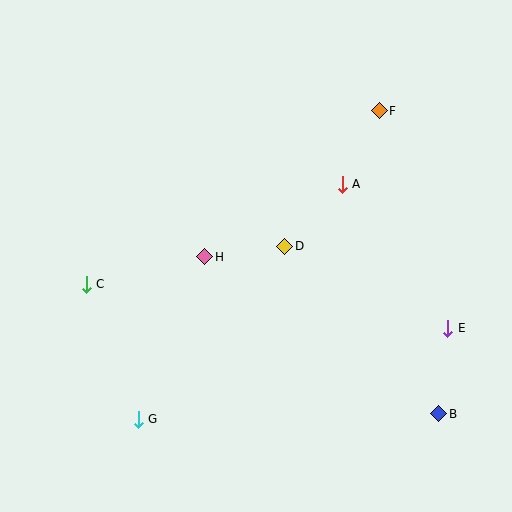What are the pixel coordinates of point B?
Point B is at (439, 414).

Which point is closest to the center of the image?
Point D at (285, 246) is closest to the center.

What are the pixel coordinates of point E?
Point E is at (448, 328).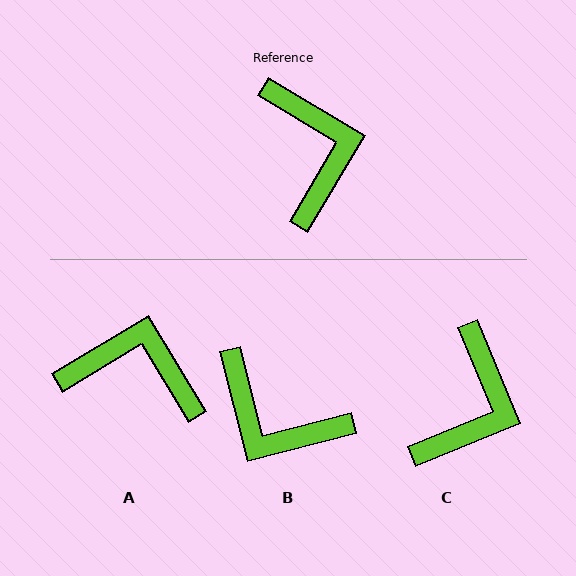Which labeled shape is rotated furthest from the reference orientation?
B, about 135 degrees away.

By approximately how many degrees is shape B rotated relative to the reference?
Approximately 135 degrees clockwise.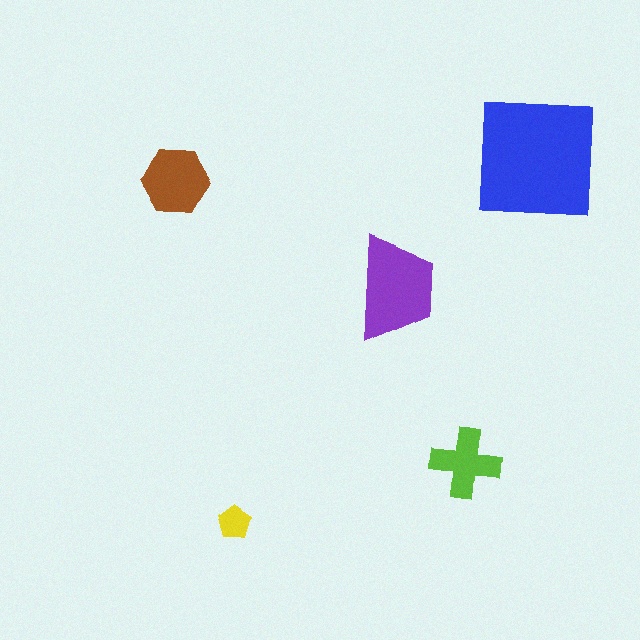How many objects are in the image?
There are 5 objects in the image.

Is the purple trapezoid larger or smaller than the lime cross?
Larger.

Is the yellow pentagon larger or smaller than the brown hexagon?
Smaller.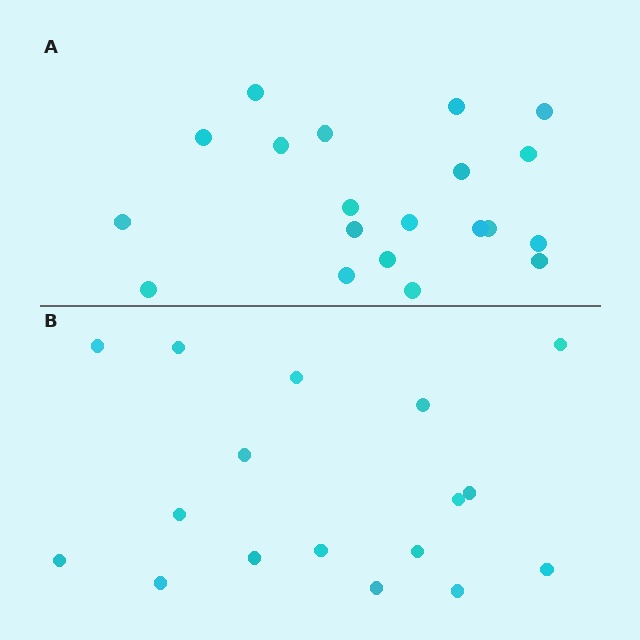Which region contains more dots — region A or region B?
Region A (the top region) has more dots.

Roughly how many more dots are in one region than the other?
Region A has just a few more — roughly 2 or 3 more dots than region B.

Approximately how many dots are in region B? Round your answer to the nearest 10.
About 20 dots. (The exact count is 17, which rounds to 20.)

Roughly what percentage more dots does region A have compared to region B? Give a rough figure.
About 20% more.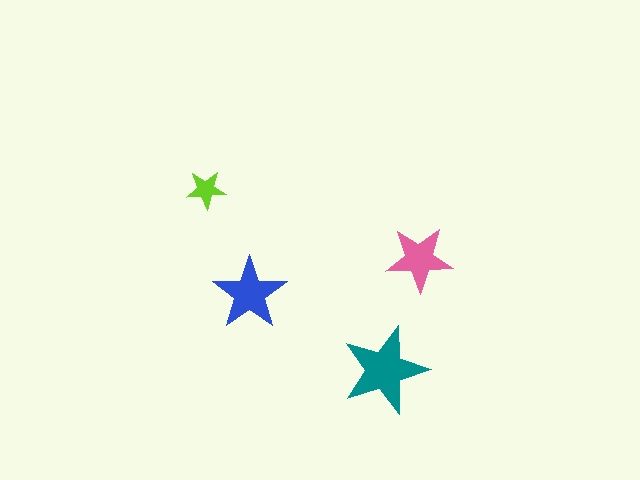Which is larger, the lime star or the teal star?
The teal one.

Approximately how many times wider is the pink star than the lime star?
About 1.5 times wider.